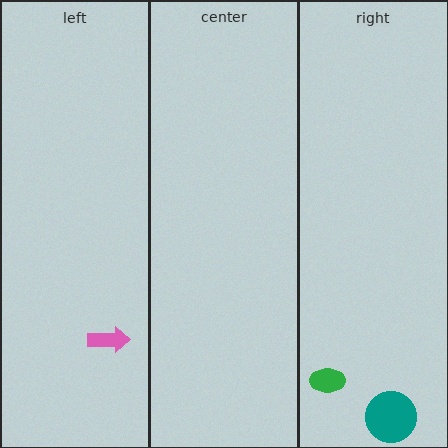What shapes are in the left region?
The pink arrow.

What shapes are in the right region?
The teal circle, the green ellipse.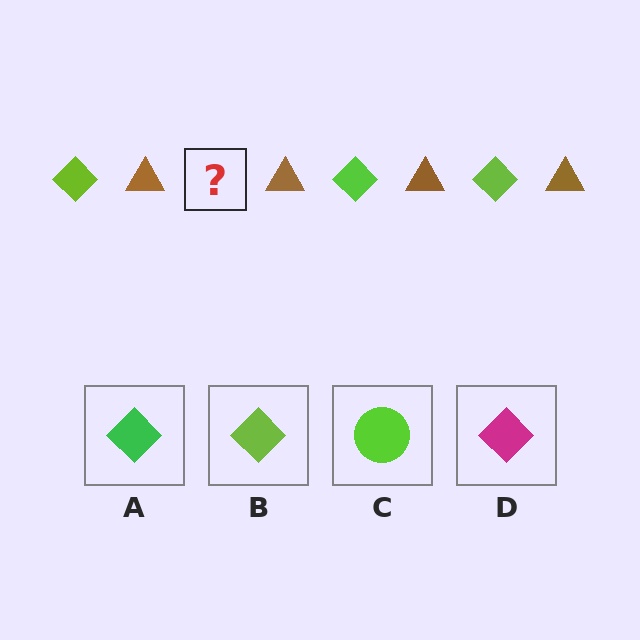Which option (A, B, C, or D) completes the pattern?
B.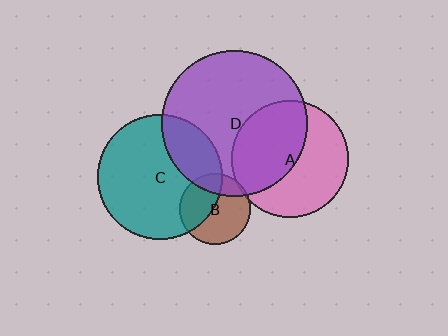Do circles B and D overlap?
Yes.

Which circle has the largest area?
Circle D (purple).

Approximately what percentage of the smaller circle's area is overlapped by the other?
Approximately 20%.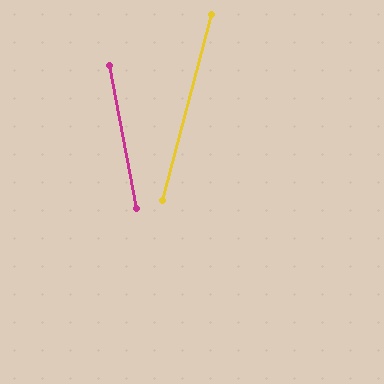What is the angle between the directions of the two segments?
Approximately 26 degrees.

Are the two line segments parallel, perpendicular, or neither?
Neither parallel nor perpendicular — they differ by about 26°.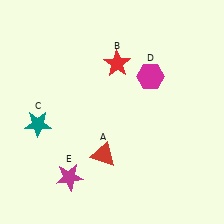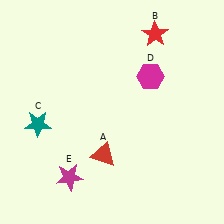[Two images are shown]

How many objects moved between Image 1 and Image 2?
1 object moved between the two images.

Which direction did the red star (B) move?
The red star (B) moved right.